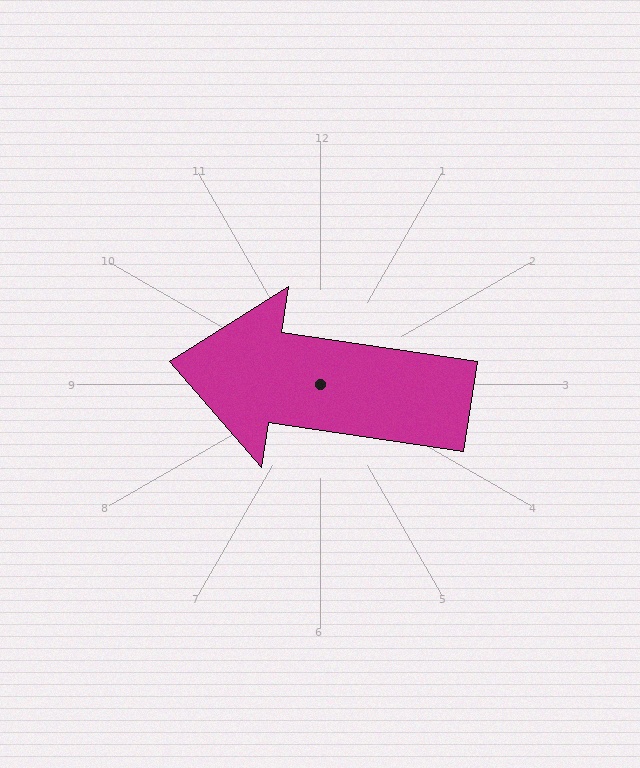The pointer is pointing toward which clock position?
Roughly 9 o'clock.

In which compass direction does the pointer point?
West.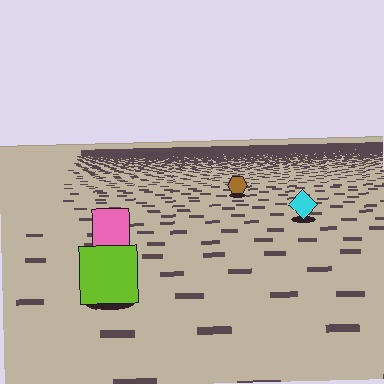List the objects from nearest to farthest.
From nearest to farthest: the lime square, the pink square, the cyan diamond, the brown hexagon.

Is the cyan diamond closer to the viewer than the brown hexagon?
Yes. The cyan diamond is closer — you can tell from the texture gradient: the ground texture is coarser near it.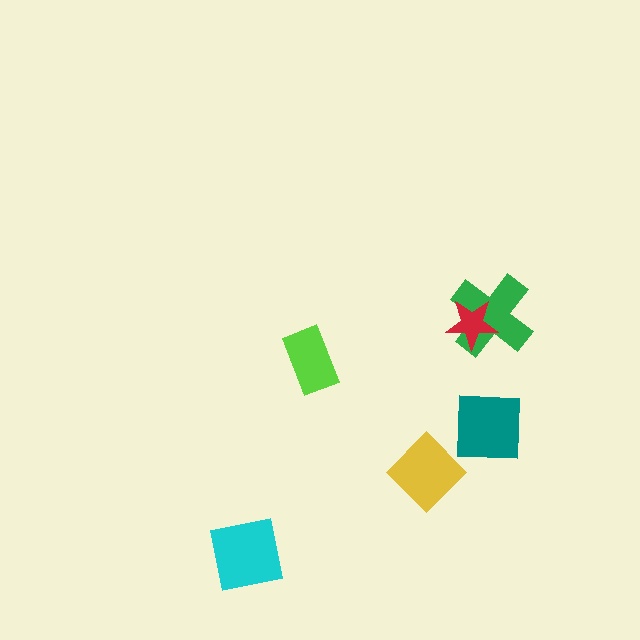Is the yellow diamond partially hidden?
No, no other shape covers it.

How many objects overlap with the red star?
1 object overlaps with the red star.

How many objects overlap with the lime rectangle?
0 objects overlap with the lime rectangle.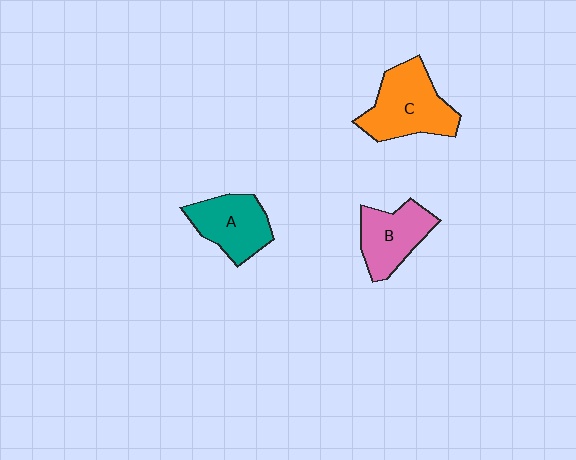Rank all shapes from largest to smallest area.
From largest to smallest: C (orange), A (teal), B (pink).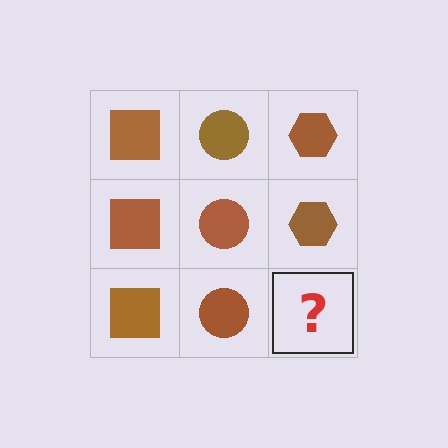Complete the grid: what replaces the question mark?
The question mark should be replaced with a brown hexagon.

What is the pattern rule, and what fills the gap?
The rule is that each column has a consistent shape. The gap should be filled with a brown hexagon.